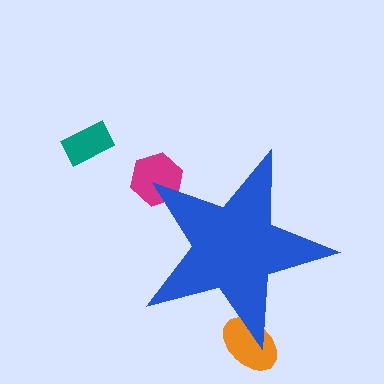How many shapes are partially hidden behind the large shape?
2 shapes are partially hidden.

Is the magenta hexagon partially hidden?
Yes, the magenta hexagon is partially hidden behind the blue star.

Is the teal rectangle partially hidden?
No, the teal rectangle is fully visible.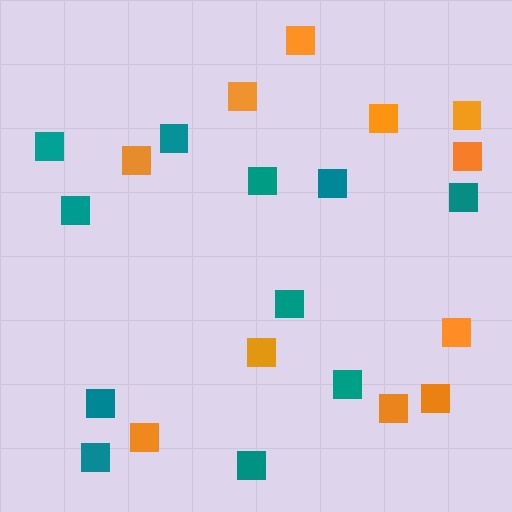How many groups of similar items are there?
There are 2 groups: one group of teal squares (11) and one group of orange squares (11).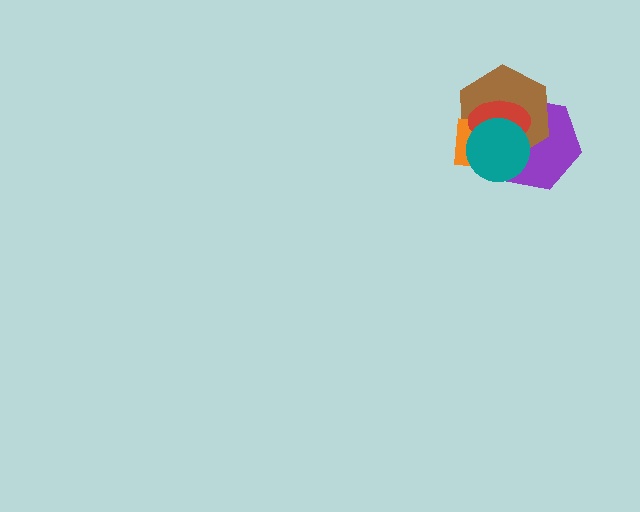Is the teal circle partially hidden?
No, no other shape covers it.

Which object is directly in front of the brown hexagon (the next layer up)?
The orange square is directly in front of the brown hexagon.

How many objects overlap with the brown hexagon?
4 objects overlap with the brown hexagon.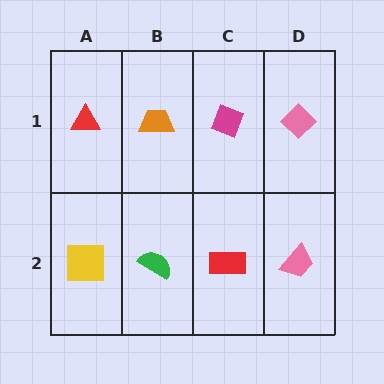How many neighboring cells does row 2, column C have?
3.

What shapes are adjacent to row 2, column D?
A pink diamond (row 1, column D), a red rectangle (row 2, column C).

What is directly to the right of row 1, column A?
An orange trapezoid.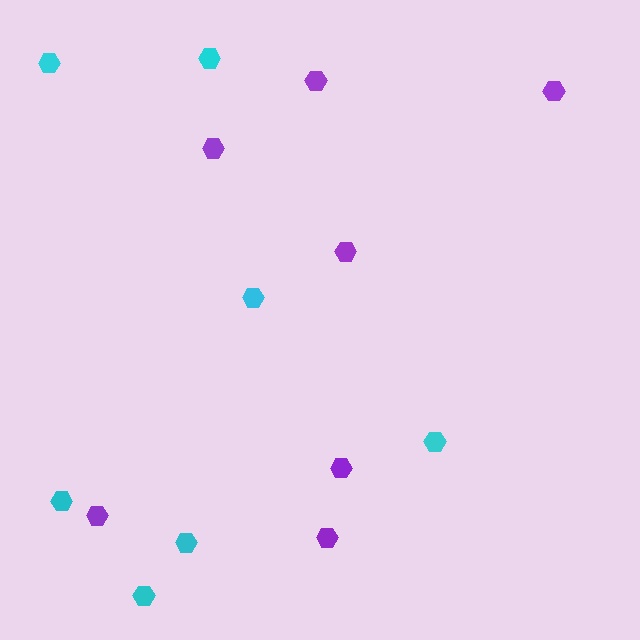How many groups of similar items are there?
There are 2 groups: one group of cyan hexagons (7) and one group of purple hexagons (7).